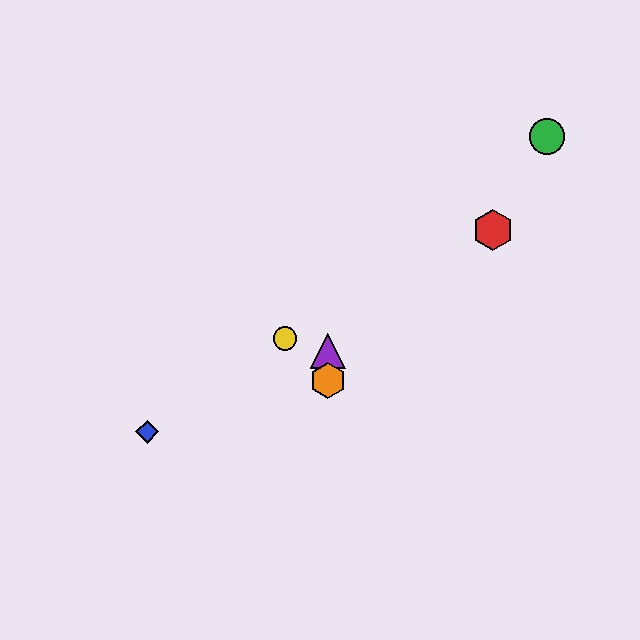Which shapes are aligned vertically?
The purple triangle, the orange hexagon are aligned vertically.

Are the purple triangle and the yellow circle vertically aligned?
No, the purple triangle is at x≈328 and the yellow circle is at x≈285.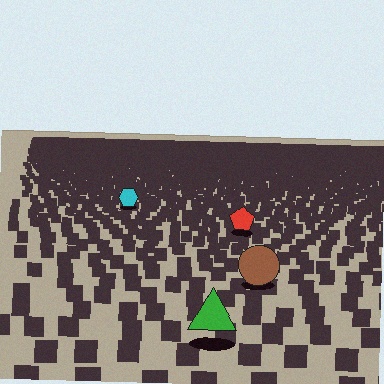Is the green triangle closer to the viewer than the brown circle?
Yes. The green triangle is closer — you can tell from the texture gradient: the ground texture is coarser near it.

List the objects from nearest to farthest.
From nearest to farthest: the green triangle, the brown circle, the red pentagon, the cyan hexagon.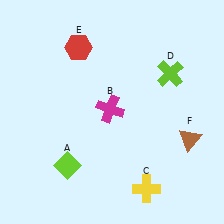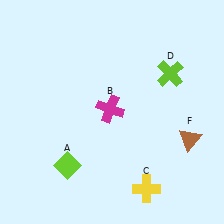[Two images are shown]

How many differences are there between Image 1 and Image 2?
There is 1 difference between the two images.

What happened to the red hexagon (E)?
The red hexagon (E) was removed in Image 2. It was in the top-left area of Image 1.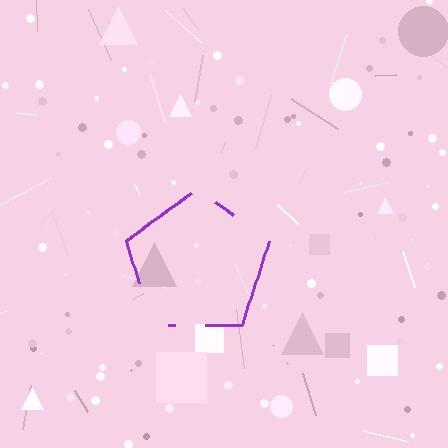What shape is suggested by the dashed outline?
The dashed outline suggests a pentagon.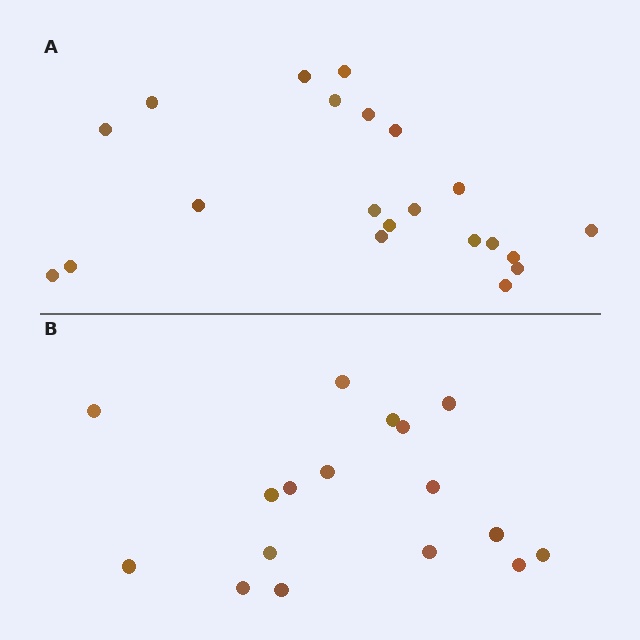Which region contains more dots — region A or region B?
Region A (the top region) has more dots.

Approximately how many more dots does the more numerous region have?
Region A has about 4 more dots than region B.